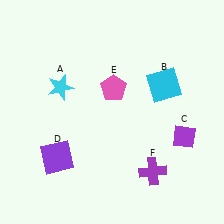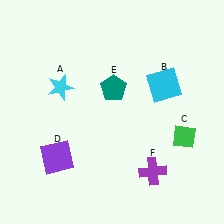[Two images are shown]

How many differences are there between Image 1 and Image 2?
There are 2 differences between the two images.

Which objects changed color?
C changed from purple to green. E changed from pink to teal.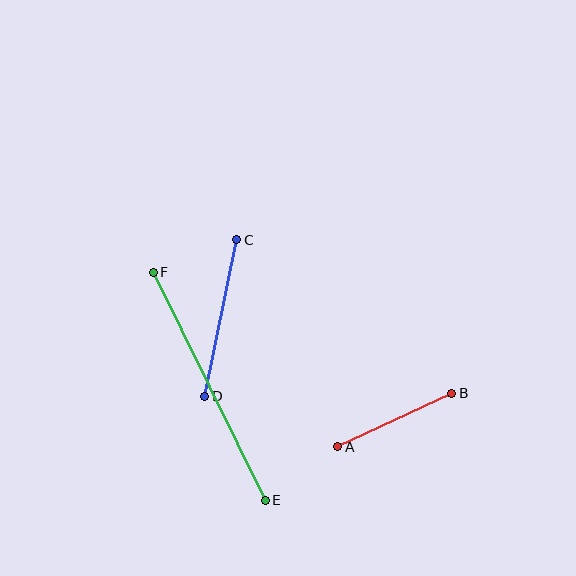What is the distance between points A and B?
The distance is approximately 126 pixels.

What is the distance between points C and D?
The distance is approximately 160 pixels.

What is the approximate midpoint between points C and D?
The midpoint is at approximately (221, 318) pixels.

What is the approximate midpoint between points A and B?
The midpoint is at approximately (395, 420) pixels.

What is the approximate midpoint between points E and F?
The midpoint is at approximately (209, 386) pixels.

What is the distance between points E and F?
The distance is approximately 254 pixels.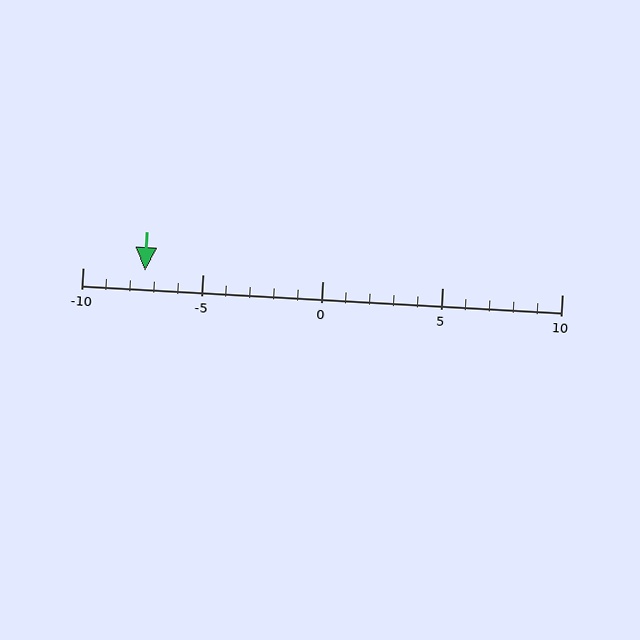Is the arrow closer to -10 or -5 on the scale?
The arrow is closer to -5.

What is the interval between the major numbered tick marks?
The major tick marks are spaced 5 units apart.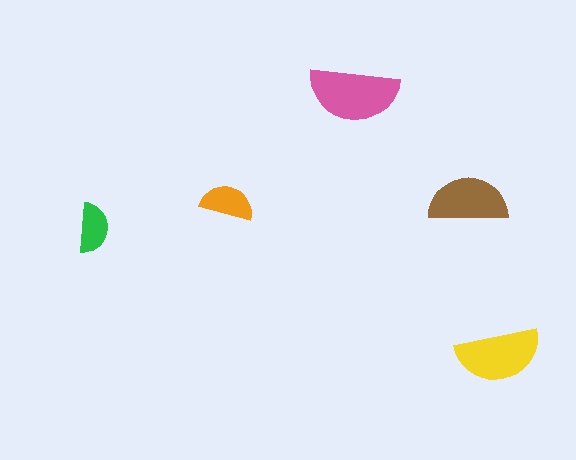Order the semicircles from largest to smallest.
the pink one, the yellow one, the brown one, the orange one, the green one.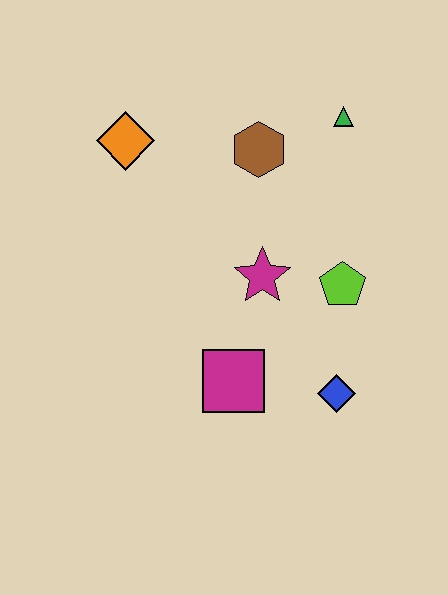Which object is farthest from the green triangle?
The magenta square is farthest from the green triangle.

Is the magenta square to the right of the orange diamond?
Yes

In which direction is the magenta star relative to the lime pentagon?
The magenta star is to the left of the lime pentagon.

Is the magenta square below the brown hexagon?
Yes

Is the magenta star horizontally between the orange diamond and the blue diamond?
Yes